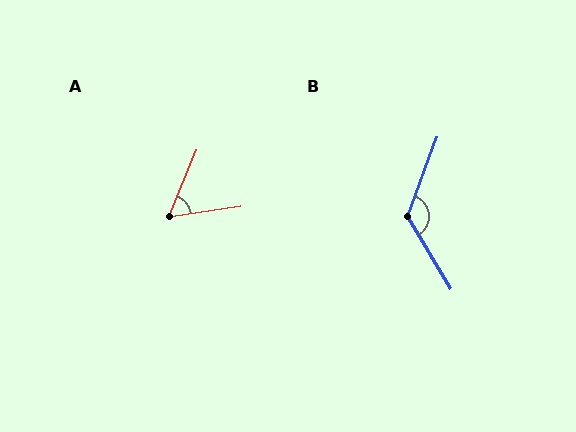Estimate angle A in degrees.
Approximately 59 degrees.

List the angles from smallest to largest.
A (59°), B (128°).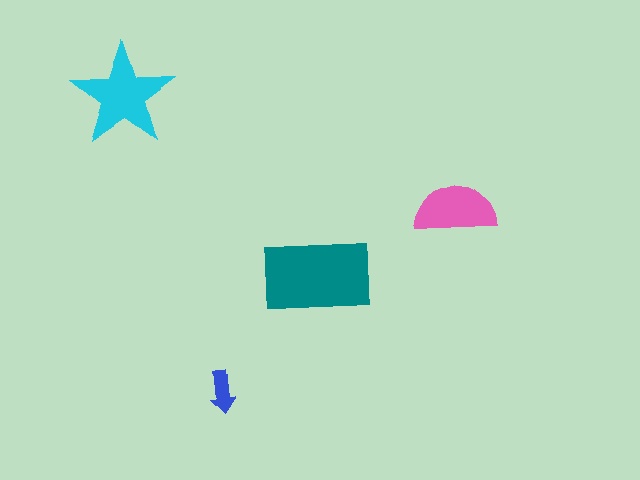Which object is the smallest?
The blue arrow.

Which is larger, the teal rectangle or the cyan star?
The teal rectangle.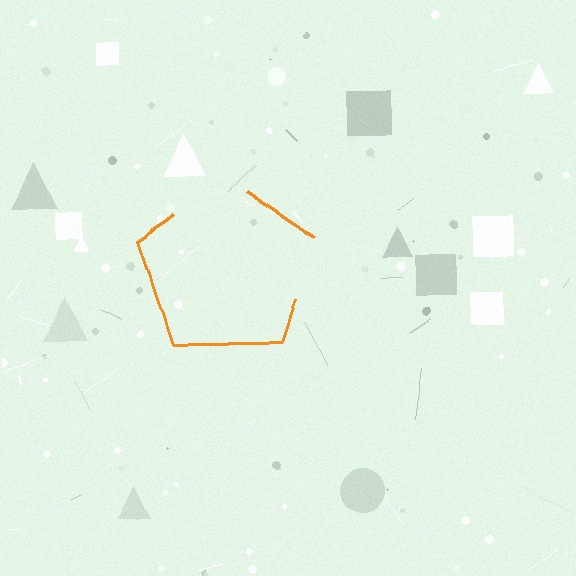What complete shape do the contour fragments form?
The contour fragments form a pentagon.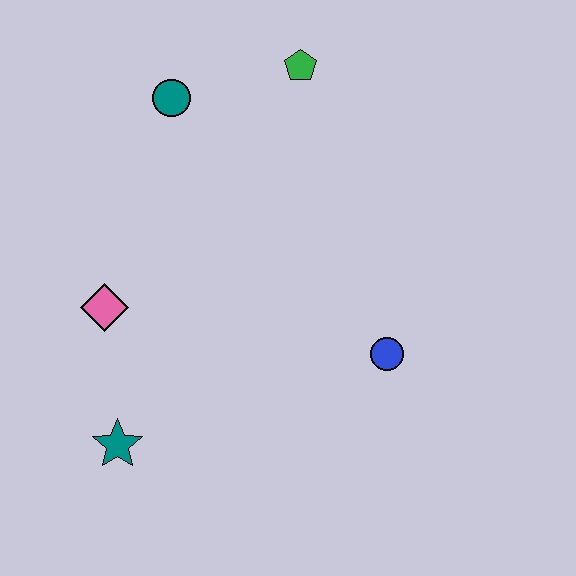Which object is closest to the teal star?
The pink diamond is closest to the teal star.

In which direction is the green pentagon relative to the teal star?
The green pentagon is above the teal star.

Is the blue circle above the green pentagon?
No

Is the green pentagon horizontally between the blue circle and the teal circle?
Yes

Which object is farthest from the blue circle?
The teal circle is farthest from the blue circle.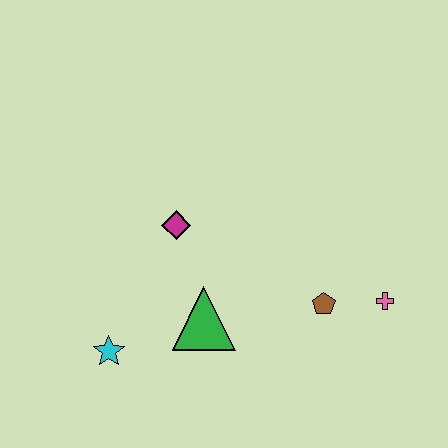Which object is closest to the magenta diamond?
The green triangle is closest to the magenta diamond.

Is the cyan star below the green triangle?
Yes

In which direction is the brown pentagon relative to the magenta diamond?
The brown pentagon is to the right of the magenta diamond.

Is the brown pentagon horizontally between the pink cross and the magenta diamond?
Yes